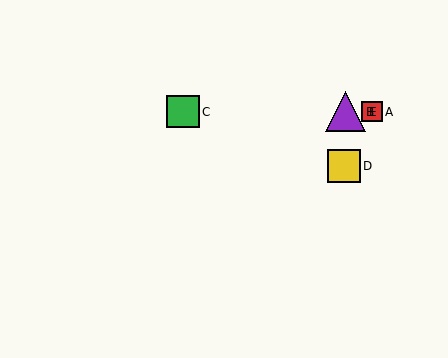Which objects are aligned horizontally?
Objects A, B, C, E are aligned horizontally.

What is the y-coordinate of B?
Object B is at y≈112.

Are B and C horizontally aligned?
Yes, both are at y≈112.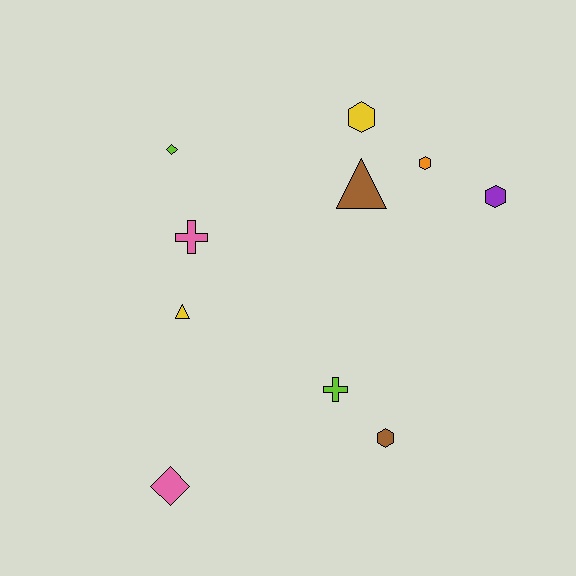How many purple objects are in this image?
There is 1 purple object.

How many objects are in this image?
There are 10 objects.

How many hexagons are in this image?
There are 4 hexagons.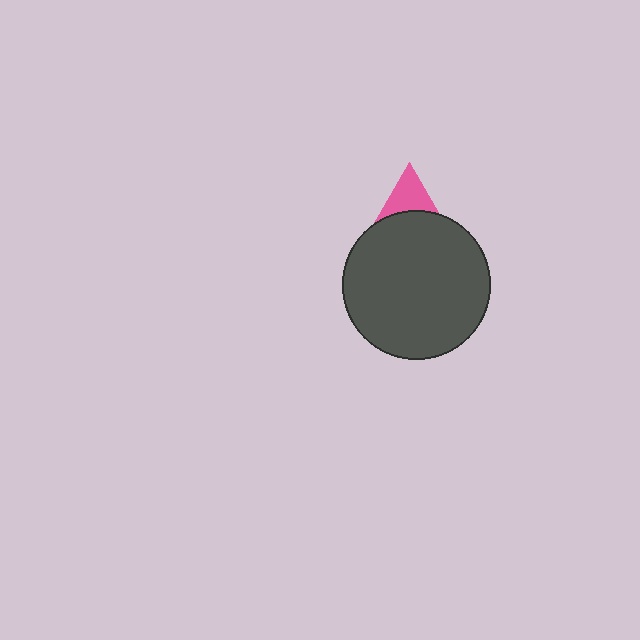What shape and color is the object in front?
The object in front is a dark gray circle.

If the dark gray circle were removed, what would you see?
You would see the complete pink triangle.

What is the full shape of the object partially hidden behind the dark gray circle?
The partially hidden object is a pink triangle.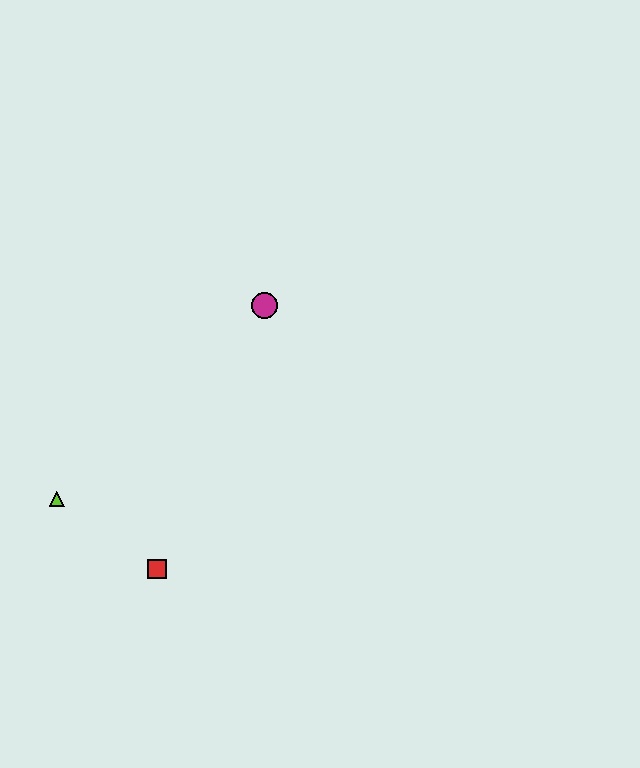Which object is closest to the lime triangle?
The red square is closest to the lime triangle.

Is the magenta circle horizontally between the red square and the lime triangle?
No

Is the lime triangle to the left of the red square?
Yes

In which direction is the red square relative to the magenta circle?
The red square is below the magenta circle.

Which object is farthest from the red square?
The magenta circle is farthest from the red square.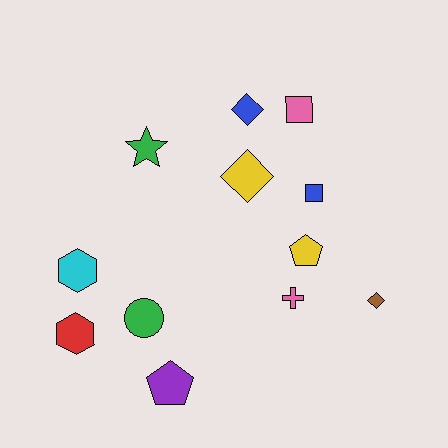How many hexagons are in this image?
There are 2 hexagons.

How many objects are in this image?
There are 12 objects.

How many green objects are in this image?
There are 2 green objects.